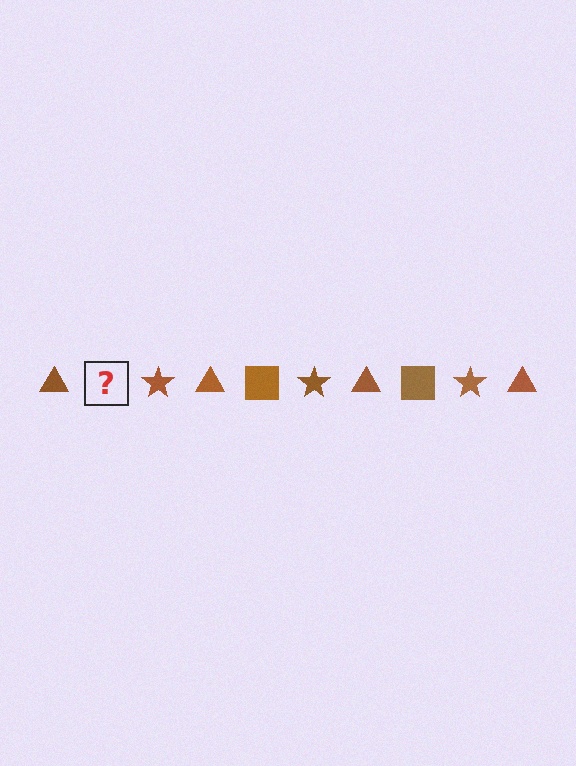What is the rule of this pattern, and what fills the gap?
The rule is that the pattern cycles through triangle, square, star shapes in brown. The gap should be filled with a brown square.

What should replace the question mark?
The question mark should be replaced with a brown square.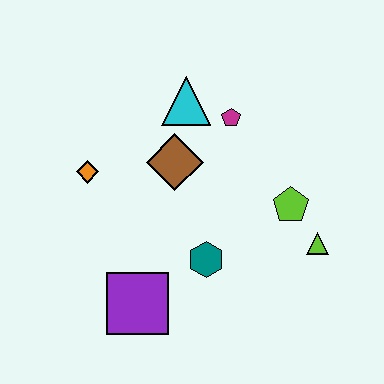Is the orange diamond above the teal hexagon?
Yes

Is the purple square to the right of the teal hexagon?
No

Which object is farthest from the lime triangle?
The orange diamond is farthest from the lime triangle.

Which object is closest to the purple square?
The teal hexagon is closest to the purple square.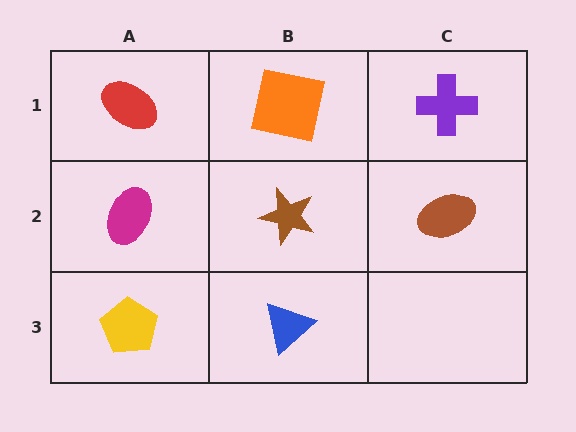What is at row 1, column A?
A red ellipse.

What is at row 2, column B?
A brown star.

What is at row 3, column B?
A blue triangle.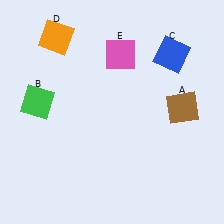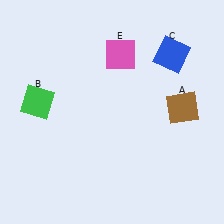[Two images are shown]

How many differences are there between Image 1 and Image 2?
There is 1 difference between the two images.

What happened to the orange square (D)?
The orange square (D) was removed in Image 2. It was in the top-left area of Image 1.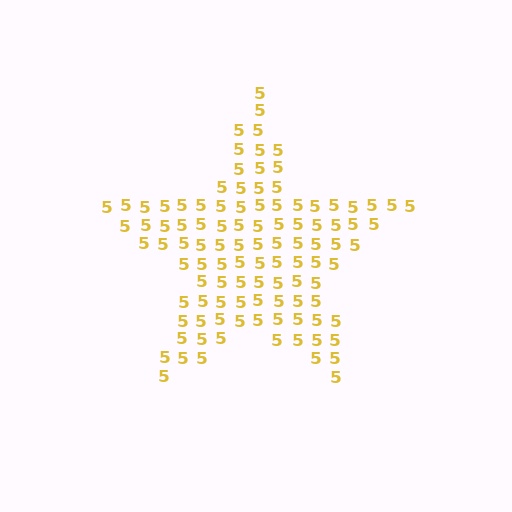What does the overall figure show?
The overall figure shows a star.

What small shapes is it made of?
It is made of small digit 5's.